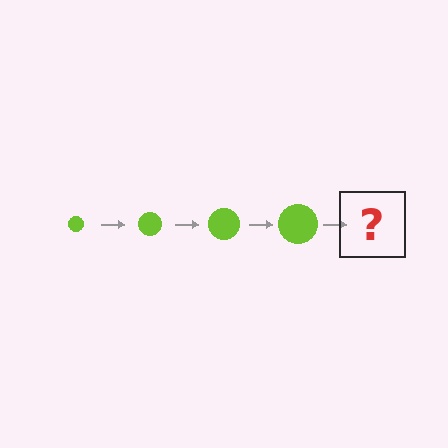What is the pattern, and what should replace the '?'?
The pattern is that the circle gets progressively larger each step. The '?' should be a lime circle, larger than the previous one.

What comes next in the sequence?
The next element should be a lime circle, larger than the previous one.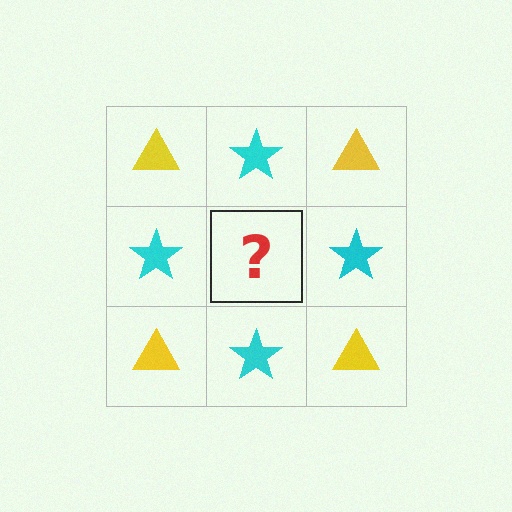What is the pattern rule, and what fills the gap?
The rule is that it alternates yellow triangle and cyan star in a checkerboard pattern. The gap should be filled with a yellow triangle.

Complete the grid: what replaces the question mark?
The question mark should be replaced with a yellow triangle.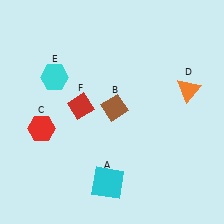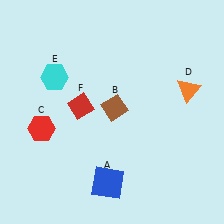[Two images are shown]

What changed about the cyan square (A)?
In Image 1, A is cyan. In Image 2, it changed to blue.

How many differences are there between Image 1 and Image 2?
There is 1 difference between the two images.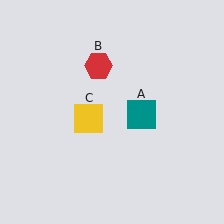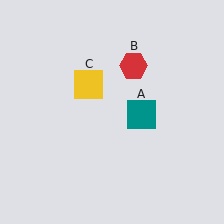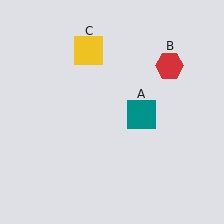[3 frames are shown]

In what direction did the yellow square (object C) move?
The yellow square (object C) moved up.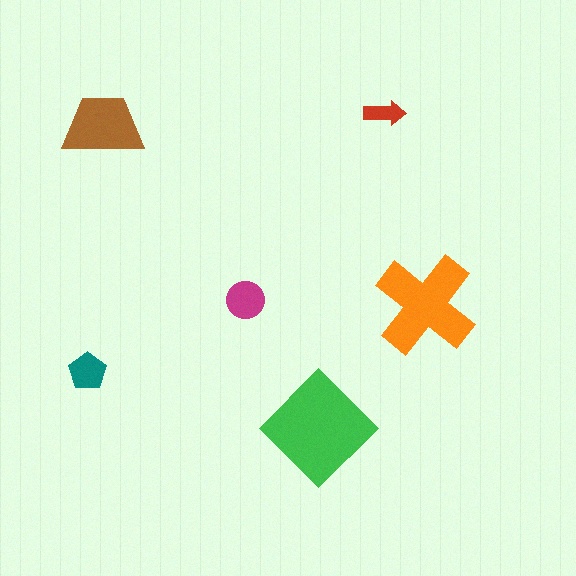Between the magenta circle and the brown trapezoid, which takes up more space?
The brown trapezoid.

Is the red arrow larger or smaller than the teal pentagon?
Smaller.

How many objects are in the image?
There are 6 objects in the image.